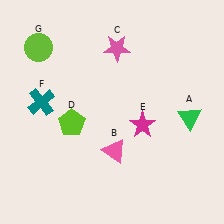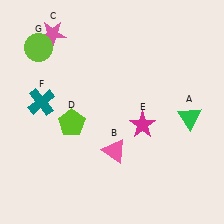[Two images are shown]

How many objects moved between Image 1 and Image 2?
1 object moved between the two images.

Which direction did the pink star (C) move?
The pink star (C) moved left.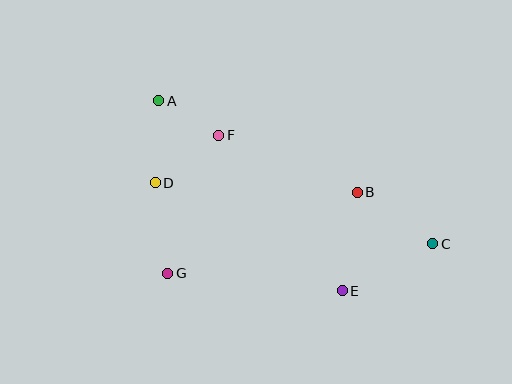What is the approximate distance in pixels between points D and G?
The distance between D and G is approximately 92 pixels.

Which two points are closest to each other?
Points A and F are closest to each other.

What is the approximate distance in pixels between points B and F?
The distance between B and F is approximately 150 pixels.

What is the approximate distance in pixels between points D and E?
The distance between D and E is approximately 216 pixels.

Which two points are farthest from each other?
Points A and C are farthest from each other.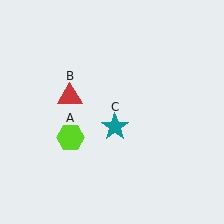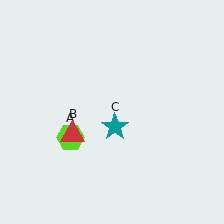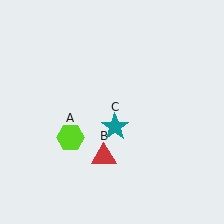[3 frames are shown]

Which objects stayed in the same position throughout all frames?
Lime hexagon (object A) and teal star (object C) remained stationary.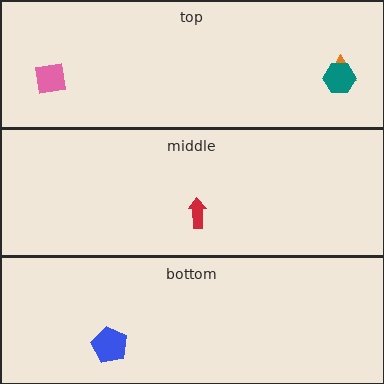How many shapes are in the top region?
3.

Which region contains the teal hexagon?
The top region.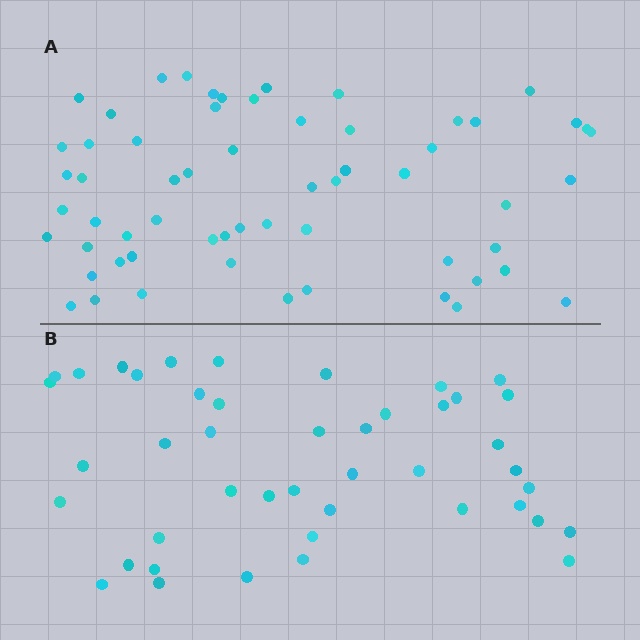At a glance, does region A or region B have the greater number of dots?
Region A (the top region) has more dots.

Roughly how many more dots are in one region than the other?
Region A has approximately 15 more dots than region B.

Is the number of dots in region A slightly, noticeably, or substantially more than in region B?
Region A has noticeably more, but not dramatically so. The ratio is roughly 1.4 to 1.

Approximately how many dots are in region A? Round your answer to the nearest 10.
About 60 dots.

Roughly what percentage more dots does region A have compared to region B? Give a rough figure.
About 35% more.